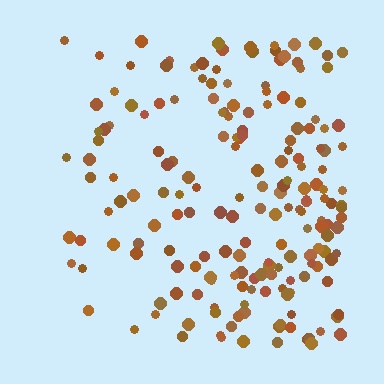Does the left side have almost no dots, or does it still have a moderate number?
Still a moderate number, just noticeably fewer than the right.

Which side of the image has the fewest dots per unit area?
The left.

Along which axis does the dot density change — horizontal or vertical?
Horizontal.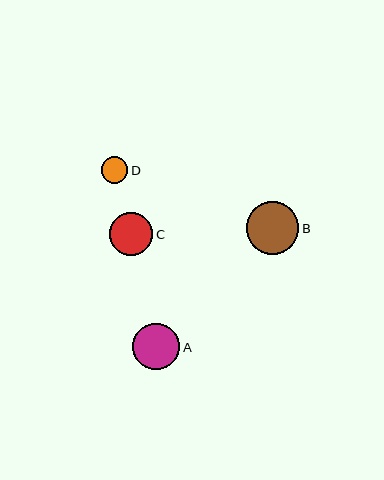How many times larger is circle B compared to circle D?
Circle B is approximately 2.0 times the size of circle D.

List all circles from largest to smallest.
From largest to smallest: B, A, C, D.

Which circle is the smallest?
Circle D is the smallest with a size of approximately 27 pixels.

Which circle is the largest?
Circle B is the largest with a size of approximately 53 pixels.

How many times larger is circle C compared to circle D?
Circle C is approximately 1.6 times the size of circle D.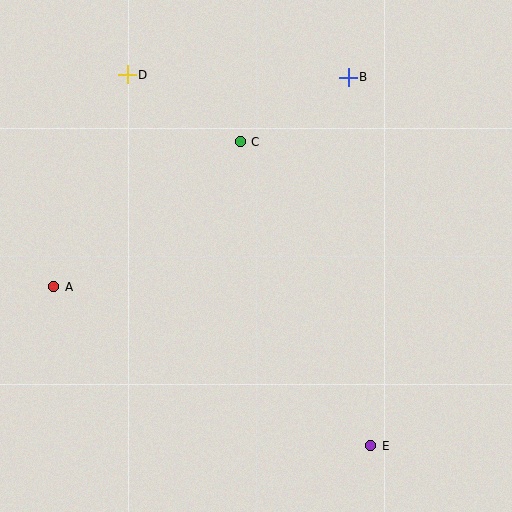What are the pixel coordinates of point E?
Point E is at (371, 446).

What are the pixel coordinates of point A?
Point A is at (54, 287).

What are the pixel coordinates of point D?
Point D is at (127, 75).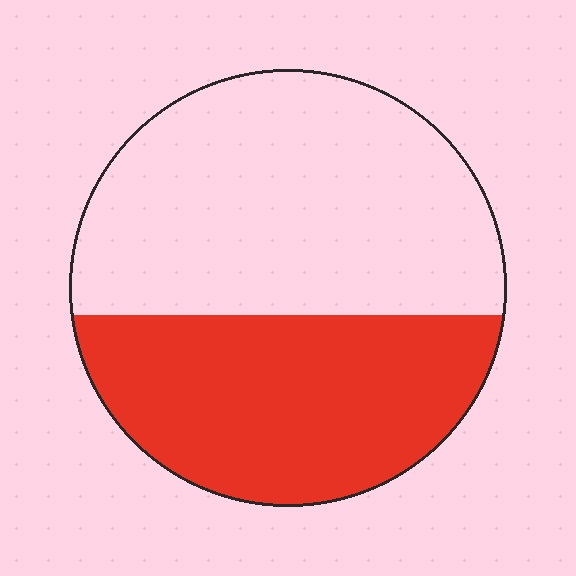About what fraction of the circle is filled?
About two fifths (2/5).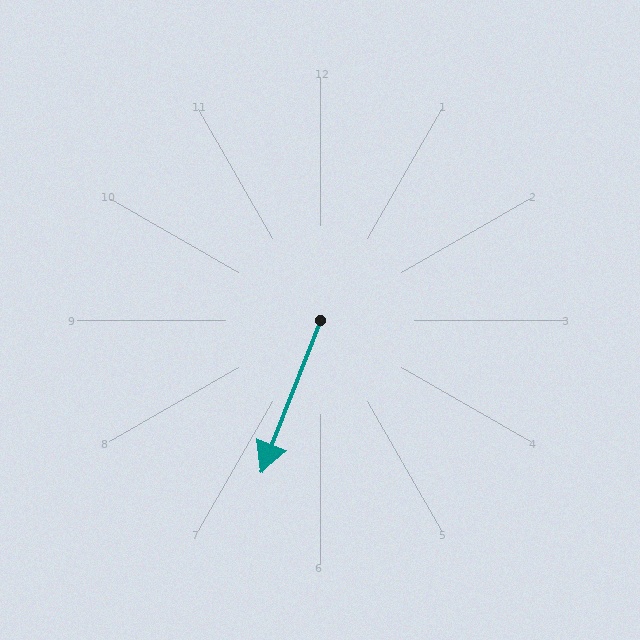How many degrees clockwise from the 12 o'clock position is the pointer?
Approximately 201 degrees.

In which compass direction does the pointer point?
South.